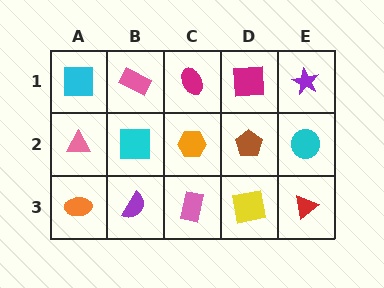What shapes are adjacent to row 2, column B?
A pink rectangle (row 1, column B), a purple semicircle (row 3, column B), a pink triangle (row 2, column A), an orange hexagon (row 2, column C).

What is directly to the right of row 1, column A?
A pink rectangle.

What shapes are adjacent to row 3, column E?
A cyan circle (row 2, column E), a yellow square (row 3, column D).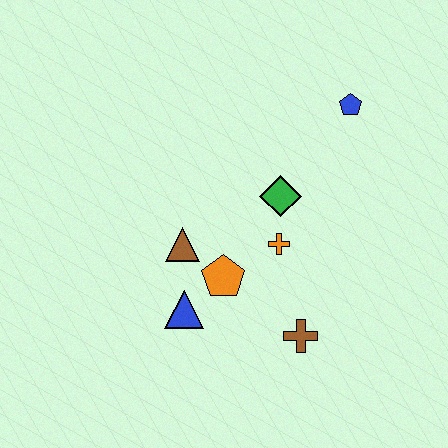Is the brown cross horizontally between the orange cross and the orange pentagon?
No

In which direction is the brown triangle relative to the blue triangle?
The brown triangle is above the blue triangle.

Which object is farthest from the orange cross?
The blue pentagon is farthest from the orange cross.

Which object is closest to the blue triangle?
The orange pentagon is closest to the blue triangle.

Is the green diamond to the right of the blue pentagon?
No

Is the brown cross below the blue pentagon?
Yes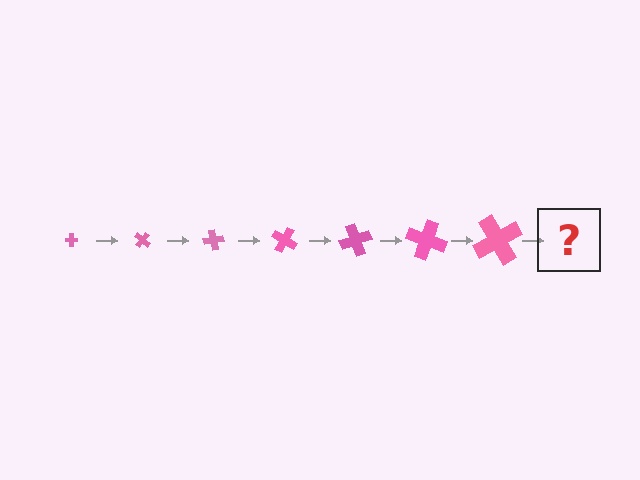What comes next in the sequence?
The next element should be a cross, larger than the previous one and rotated 280 degrees from the start.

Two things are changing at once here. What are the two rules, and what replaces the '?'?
The two rules are that the cross grows larger each step and it rotates 40 degrees each step. The '?' should be a cross, larger than the previous one and rotated 280 degrees from the start.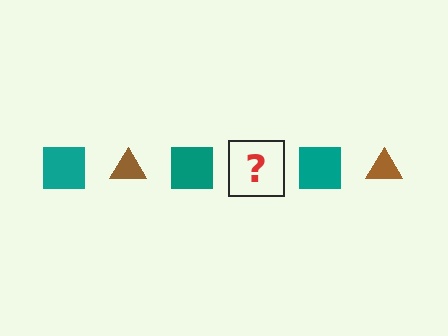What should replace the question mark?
The question mark should be replaced with a brown triangle.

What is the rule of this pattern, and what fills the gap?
The rule is that the pattern alternates between teal square and brown triangle. The gap should be filled with a brown triangle.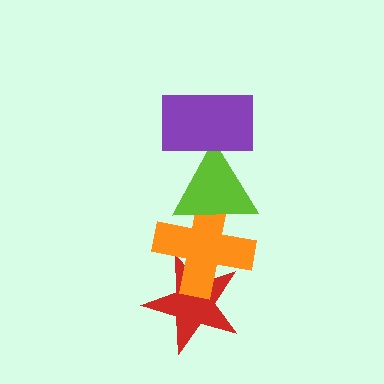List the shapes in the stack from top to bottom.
From top to bottom: the purple rectangle, the lime triangle, the orange cross, the red star.